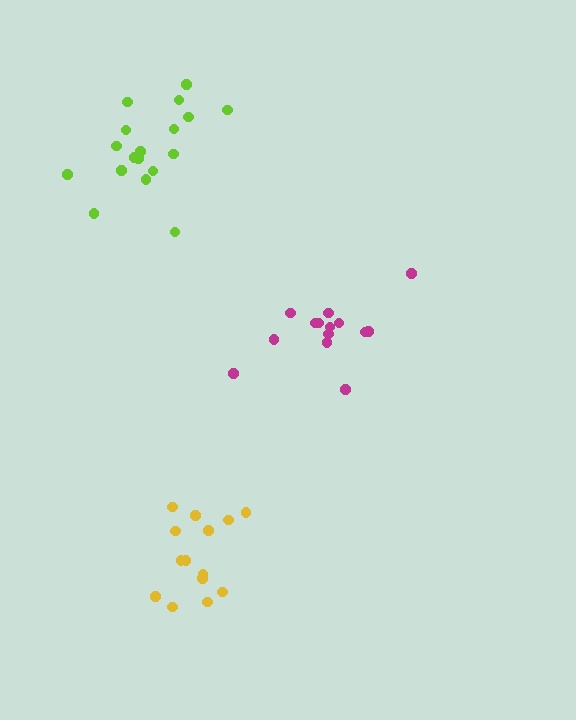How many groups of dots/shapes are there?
There are 3 groups.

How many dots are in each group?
Group 1: 18 dots, Group 2: 14 dots, Group 3: 14 dots (46 total).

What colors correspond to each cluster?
The clusters are colored: lime, yellow, magenta.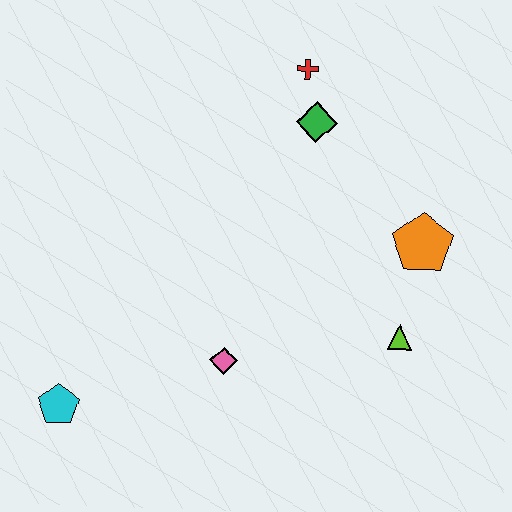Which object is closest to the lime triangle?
The orange pentagon is closest to the lime triangle.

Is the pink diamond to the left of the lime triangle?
Yes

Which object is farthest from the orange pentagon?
The cyan pentagon is farthest from the orange pentagon.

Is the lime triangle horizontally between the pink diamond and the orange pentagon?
Yes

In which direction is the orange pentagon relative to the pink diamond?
The orange pentagon is to the right of the pink diamond.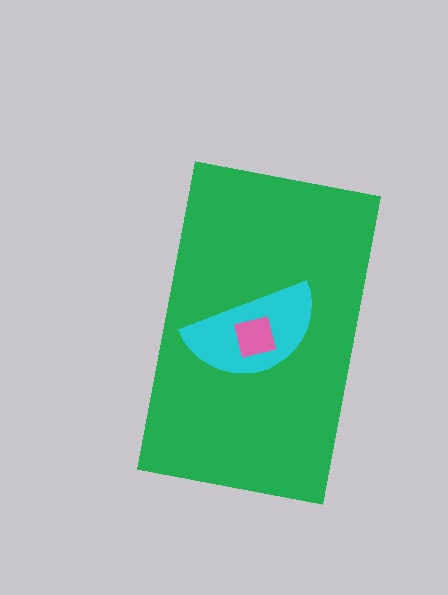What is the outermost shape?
The green rectangle.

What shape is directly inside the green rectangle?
The cyan semicircle.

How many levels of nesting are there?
3.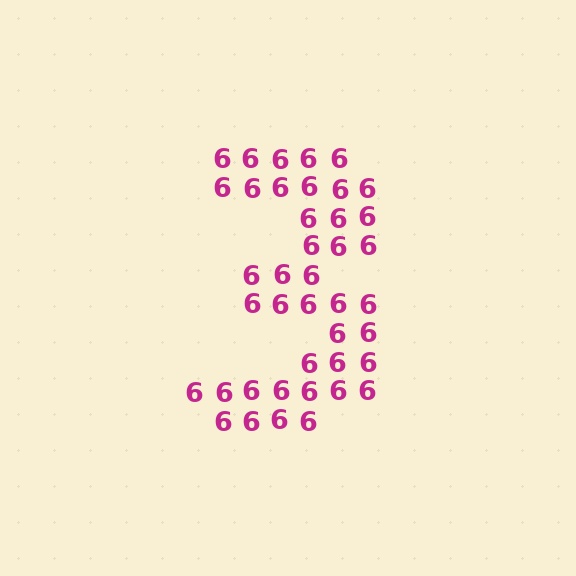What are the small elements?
The small elements are digit 6's.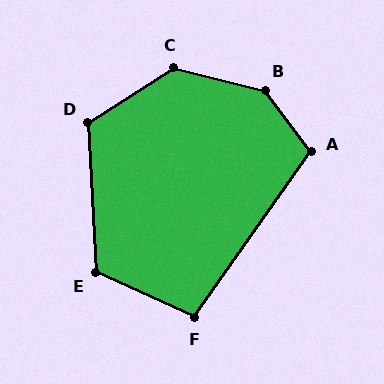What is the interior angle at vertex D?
Approximately 119 degrees (obtuse).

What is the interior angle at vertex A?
Approximately 109 degrees (obtuse).